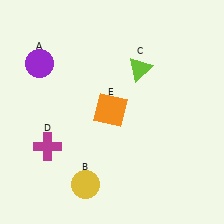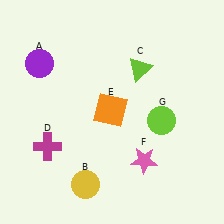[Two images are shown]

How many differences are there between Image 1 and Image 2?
There are 2 differences between the two images.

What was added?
A pink star (F), a lime circle (G) were added in Image 2.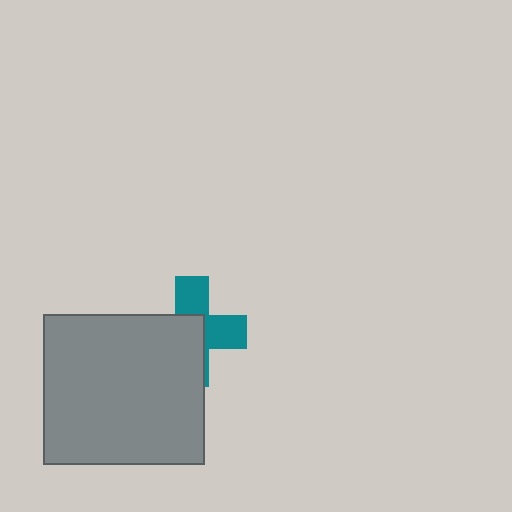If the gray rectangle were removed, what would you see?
You would see the complete teal cross.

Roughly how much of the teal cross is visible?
A small part of it is visible (roughly 45%).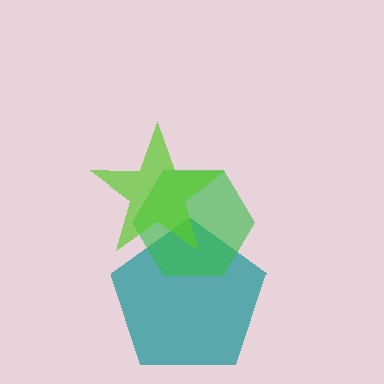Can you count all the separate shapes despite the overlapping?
Yes, there are 3 separate shapes.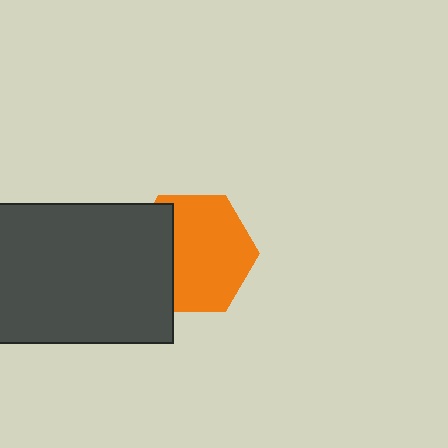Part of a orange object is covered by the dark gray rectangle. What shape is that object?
It is a hexagon.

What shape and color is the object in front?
The object in front is a dark gray rectangle.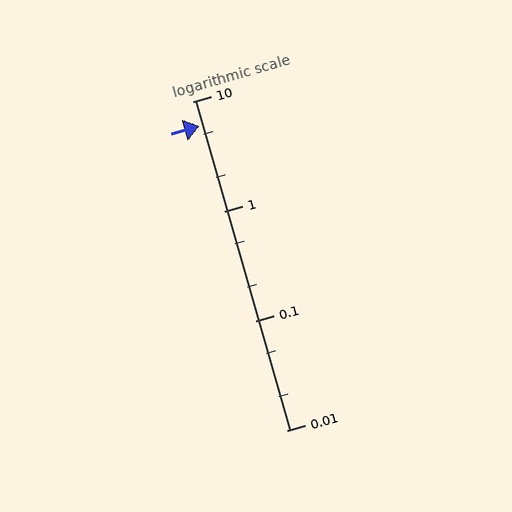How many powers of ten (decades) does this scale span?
The scale spans 3 decades, from 0.01 to 10.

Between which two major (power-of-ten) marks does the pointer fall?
The pointer is between 1 and 10.